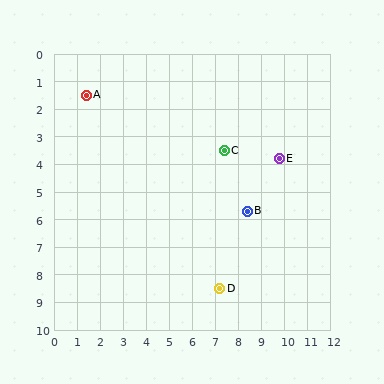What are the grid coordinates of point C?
Point C is at approximately (7.4, 3.5).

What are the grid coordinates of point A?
Point A is at approximately (1.4, 1.5).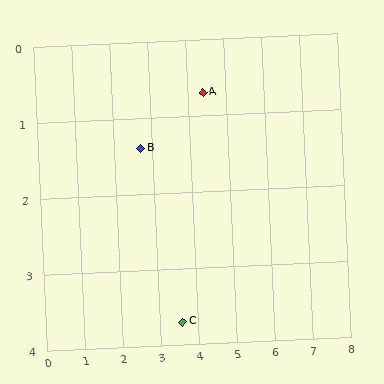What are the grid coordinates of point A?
Point A is at approximately (4.4, 0.7).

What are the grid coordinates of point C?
Point C is at approximately (3.6, 3.7).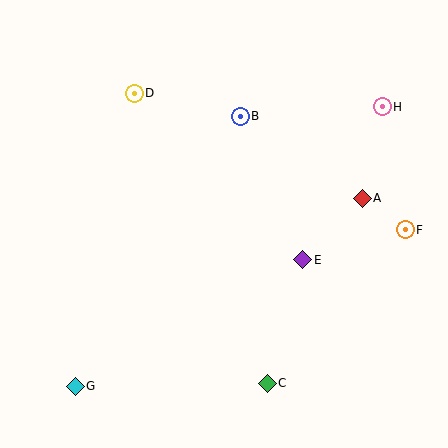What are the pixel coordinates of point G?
Point G is at (75, 386).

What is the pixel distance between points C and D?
The distance between C and D is 319 pixels.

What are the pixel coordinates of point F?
Point F is at (405, 230).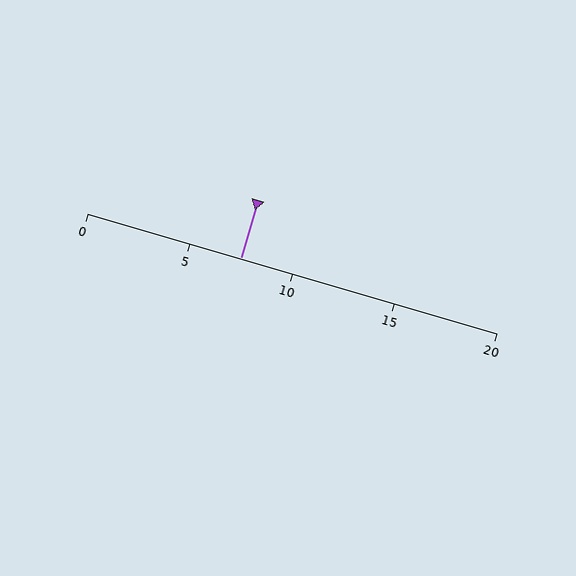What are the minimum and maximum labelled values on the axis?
The axis runs from 0 to 20.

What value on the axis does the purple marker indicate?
The marker indicates approximately 7.5.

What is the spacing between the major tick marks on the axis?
The major ticks are spaced 5 apart.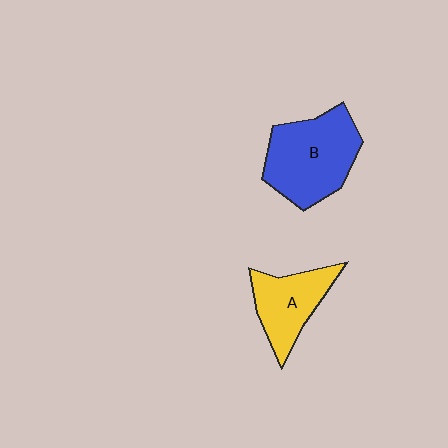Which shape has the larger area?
Shape B (blue).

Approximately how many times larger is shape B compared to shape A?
Approximately 1.5 times.